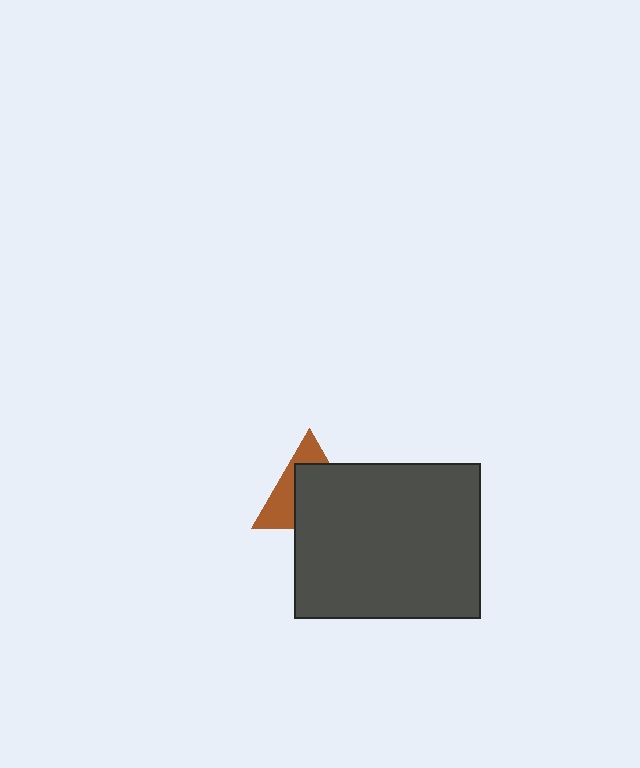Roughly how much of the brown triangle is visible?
A small part of it is visible (roughly 39%).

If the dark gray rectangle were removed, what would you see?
You would see the complete brown triangle.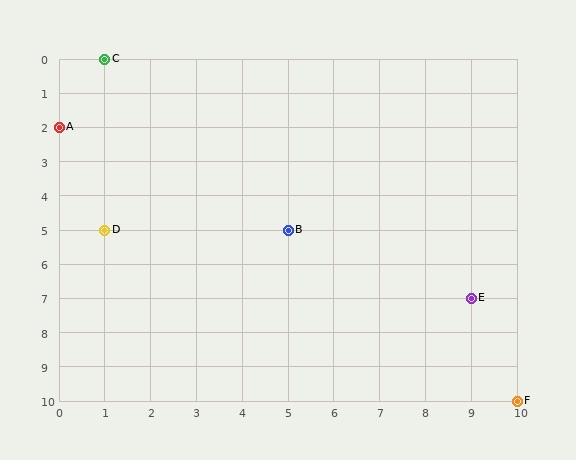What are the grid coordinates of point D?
Point D is at grid coordinates (1, 5).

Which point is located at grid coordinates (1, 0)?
Point C is at (1, 0).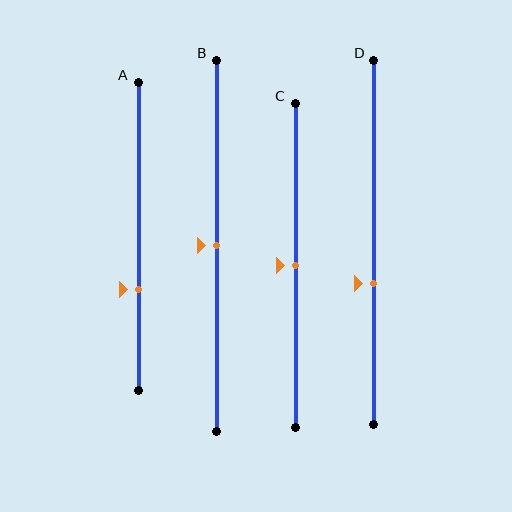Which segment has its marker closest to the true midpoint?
Segment B has its marker closest to the true midpoint.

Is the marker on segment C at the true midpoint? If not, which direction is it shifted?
Yes, the marker on segment C is at the true midpoint.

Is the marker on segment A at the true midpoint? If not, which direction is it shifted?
No, the marker on segment A is shifted downward by about 17% of the segment length.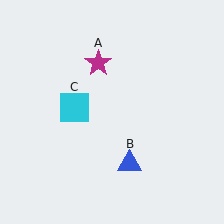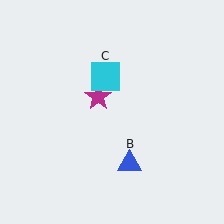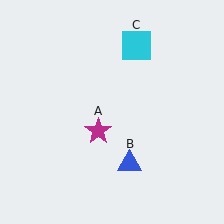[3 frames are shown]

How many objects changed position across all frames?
2 objects changed position: magenta star (object A), cyan square (object C).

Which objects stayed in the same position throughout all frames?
Blue triangle (object B) remained stationary.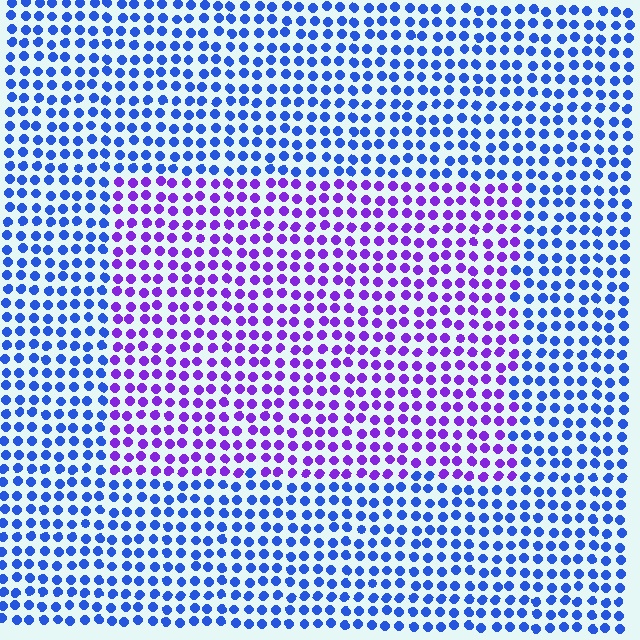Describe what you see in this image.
The image is filled with small blue elements in a uniform arrangement. A rectangle-shaped region is visible where the elements are tinted to a slightly different hue, forming a subtle color boundary.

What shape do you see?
I see a rectangle.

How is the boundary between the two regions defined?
The boundary is defined purely by a slight shift in hue (about 48 degrees). Spacing, size, and orientation are identical on both sides.